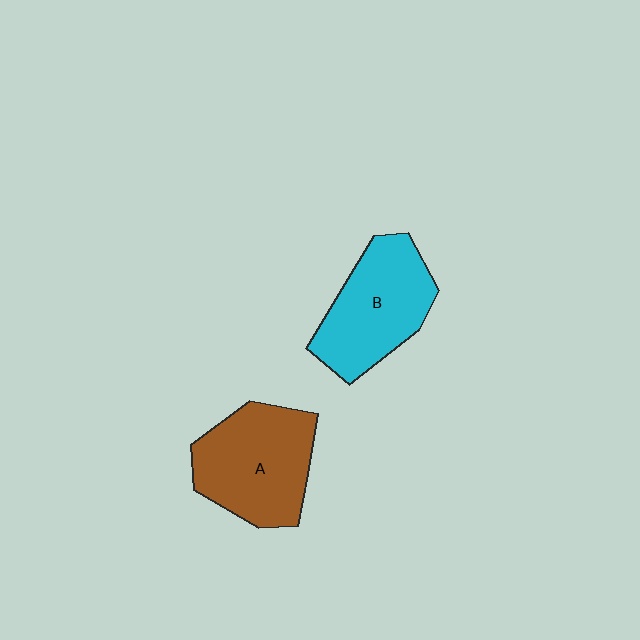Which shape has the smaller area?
Shape B (cyan).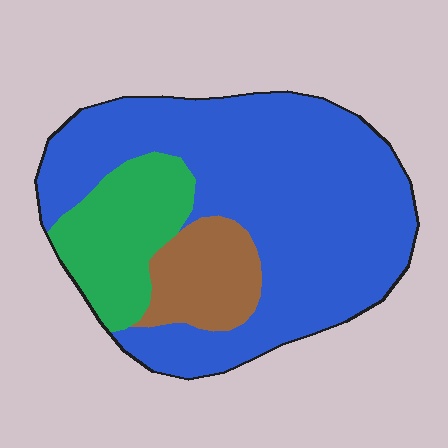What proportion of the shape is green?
Green takes up about one fifth (1/5) of the shape.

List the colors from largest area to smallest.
From largest to smallest: blue, green, brown.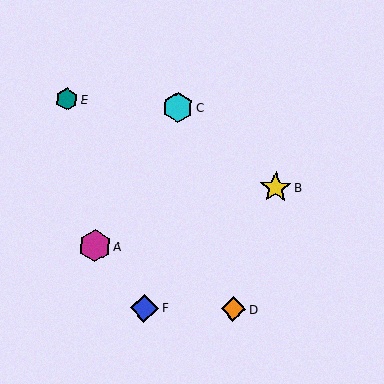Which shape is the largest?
The magenta hexagon (labeled A) is the largest.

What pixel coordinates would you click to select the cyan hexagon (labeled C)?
Click at (178, 107) to select the cyan hexagon C.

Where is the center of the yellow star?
The center of the yellow star is at (276, 187).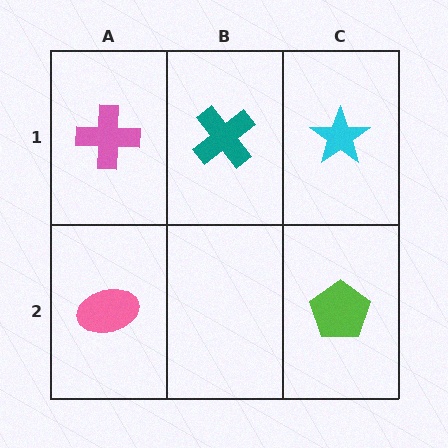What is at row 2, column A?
A pink ellipse.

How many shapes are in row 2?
2 shapes.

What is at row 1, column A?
A pink cross.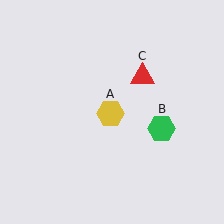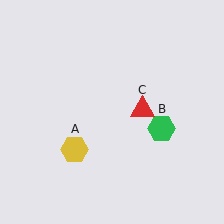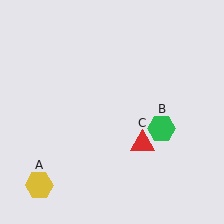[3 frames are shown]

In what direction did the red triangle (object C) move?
The red triangle (object C) moved down.